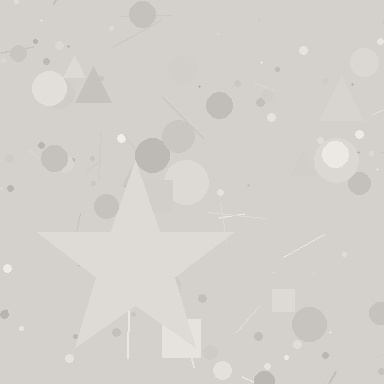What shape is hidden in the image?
A star is hidden in the image.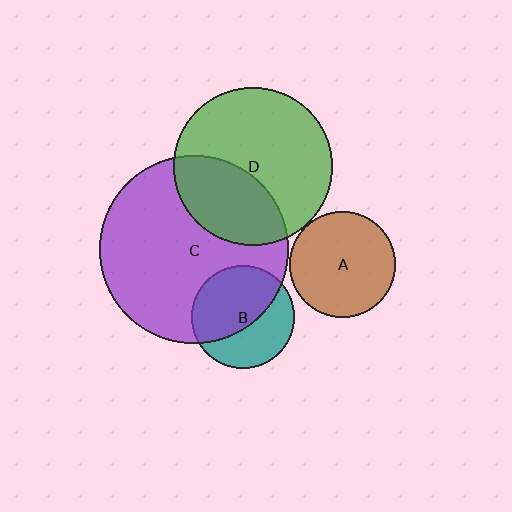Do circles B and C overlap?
Yes.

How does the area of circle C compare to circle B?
Approximately 3.3 times.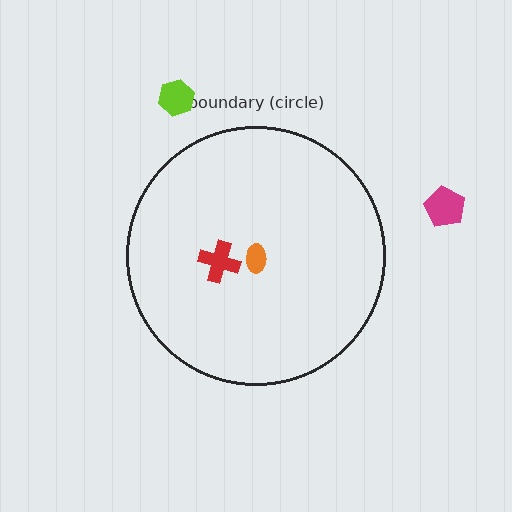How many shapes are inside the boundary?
2 inside, 2 outside.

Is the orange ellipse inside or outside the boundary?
Inside.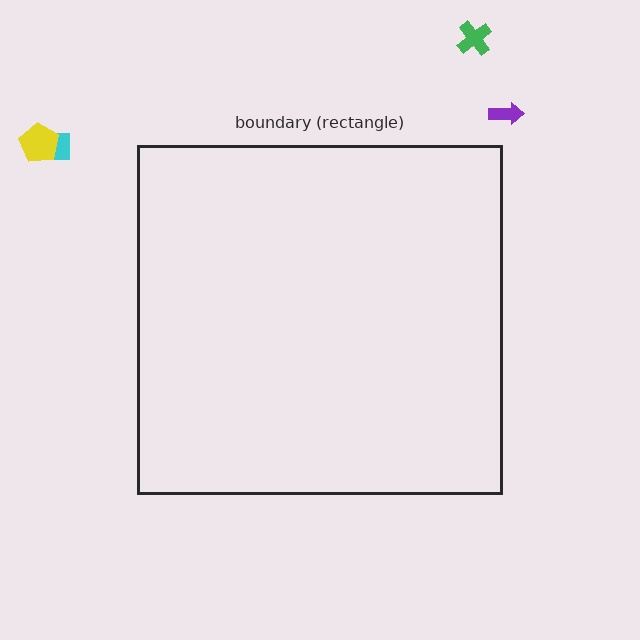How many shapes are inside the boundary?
0 inside, 4 outside.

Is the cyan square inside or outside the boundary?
Outside.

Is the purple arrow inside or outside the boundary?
Outside.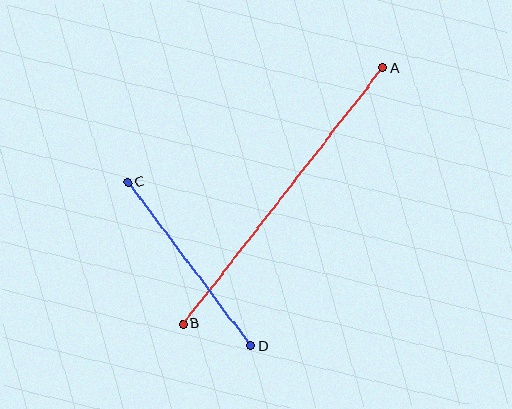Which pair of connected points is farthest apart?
Points A and B are farthest apart.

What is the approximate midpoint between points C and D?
The midpoint is at approximately (189, 264) pixels.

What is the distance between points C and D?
The distance is approximately 205 pixels.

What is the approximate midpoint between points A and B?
The midpoint is at approximately (283, 196) pixels.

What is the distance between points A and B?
The distance is approximately 325 pixels.